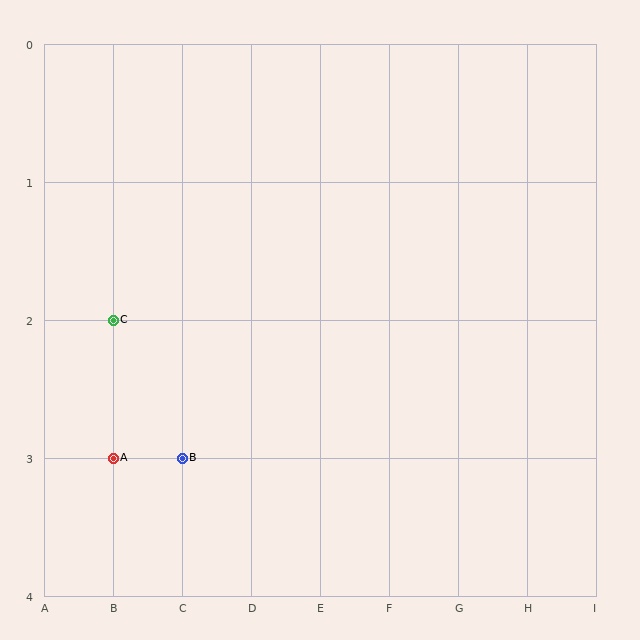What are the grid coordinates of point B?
Point B is at grid coordinates (C, 3).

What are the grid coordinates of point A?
Point A is at grid coordinates (B, 3).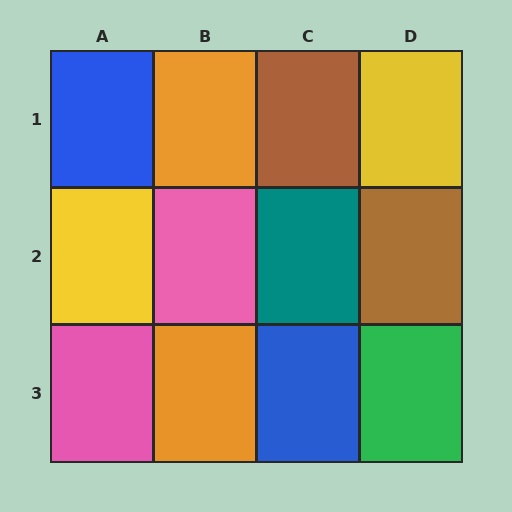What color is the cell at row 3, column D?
Green.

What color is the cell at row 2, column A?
Yellow.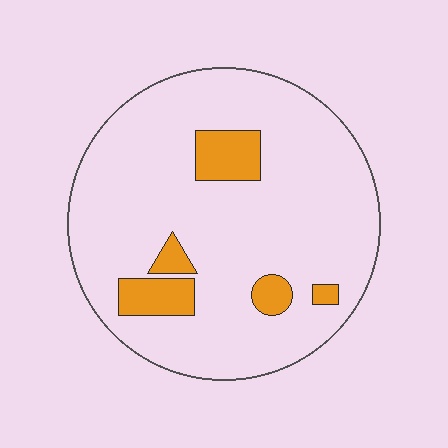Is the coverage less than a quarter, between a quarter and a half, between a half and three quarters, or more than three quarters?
Less than a quarter.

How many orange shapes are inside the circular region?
5.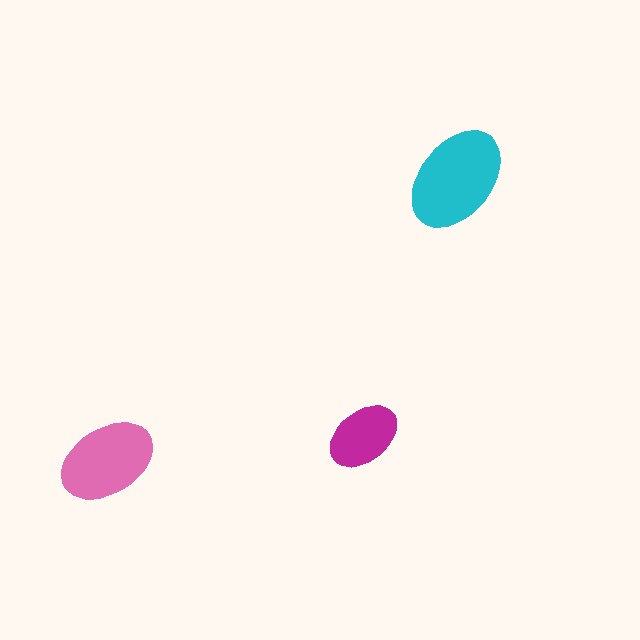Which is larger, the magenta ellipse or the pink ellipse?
The pink one.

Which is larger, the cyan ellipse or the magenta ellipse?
The cyan one.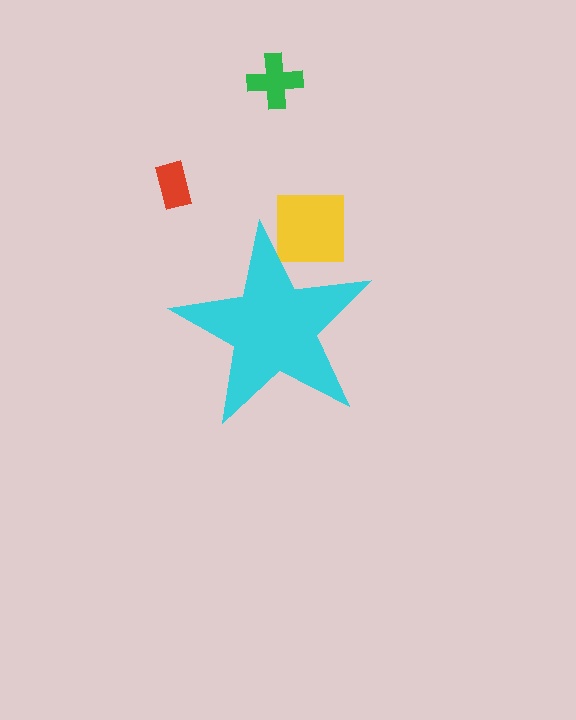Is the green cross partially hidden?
No, the green cross is fully visible.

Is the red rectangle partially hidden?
No, the red rectangle is fully visible.